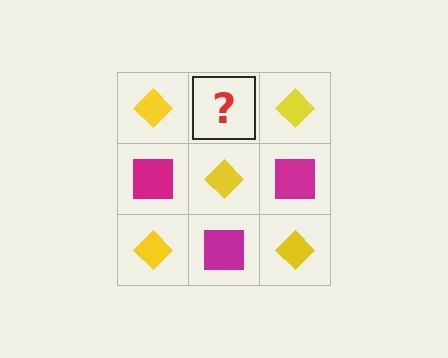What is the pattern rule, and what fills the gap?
The rule is that it alternates yellow diamond and magenta square in a checkerboard pattern. The gap should be filled with a magenta square.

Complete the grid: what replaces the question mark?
The question mark should be replaced with a magenta square.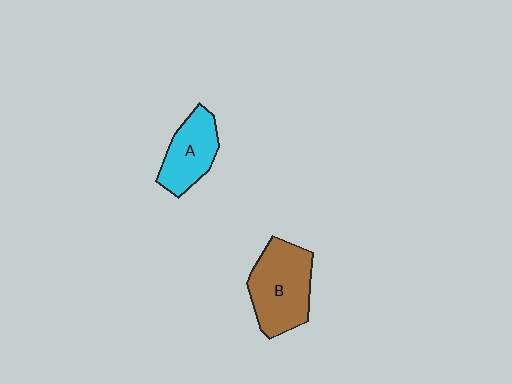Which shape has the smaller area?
Shape A (cyan).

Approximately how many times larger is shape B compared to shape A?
Approximately 1.4 times.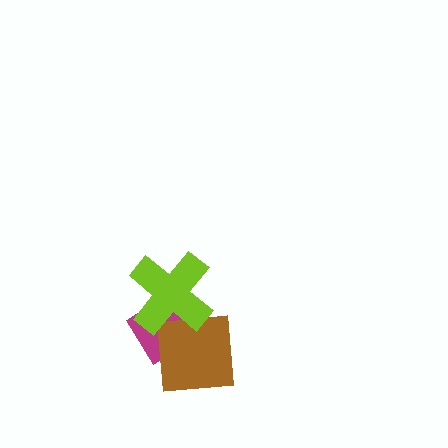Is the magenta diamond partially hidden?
Yes, it is partially covered by another shape.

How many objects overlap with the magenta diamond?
2 objects overlap with the magenta diamond.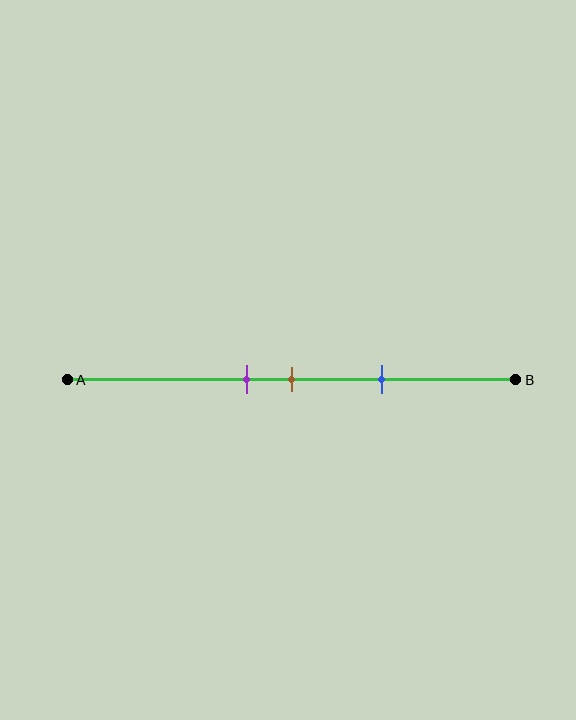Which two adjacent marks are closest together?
The purple and brown marks are the closest adjacent pair.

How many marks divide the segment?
There are 3 marks dividing the segment.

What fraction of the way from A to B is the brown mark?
The brown mark is approximately 50% (0.5) of the way from A to B.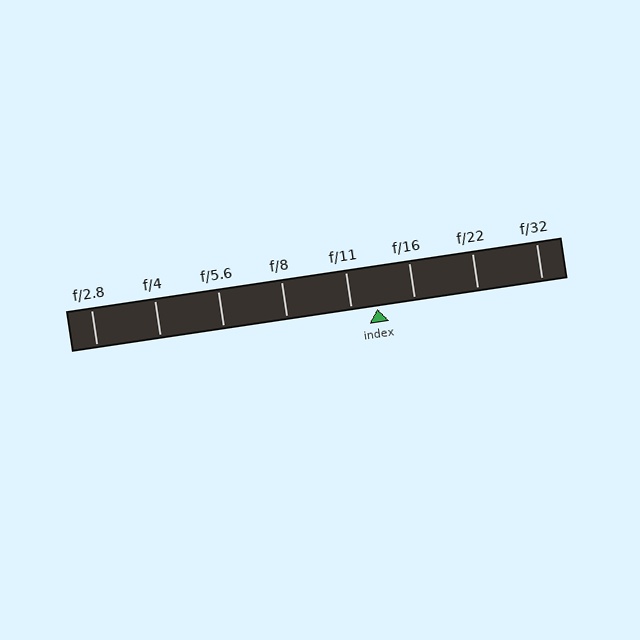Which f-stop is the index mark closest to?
The index mark is closest to f/11.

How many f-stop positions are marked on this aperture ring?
There are 8 f-stop positions marked.